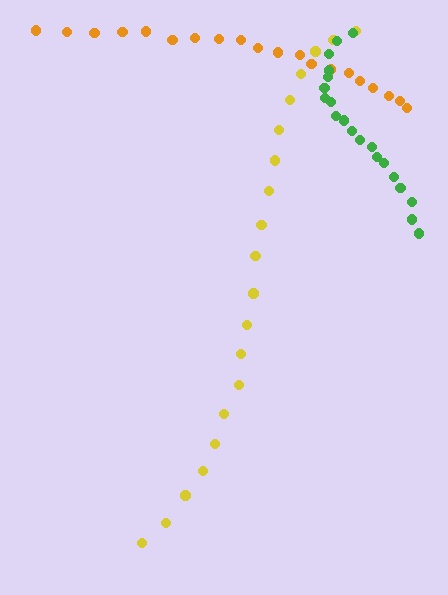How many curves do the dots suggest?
There are 3 distinct paths.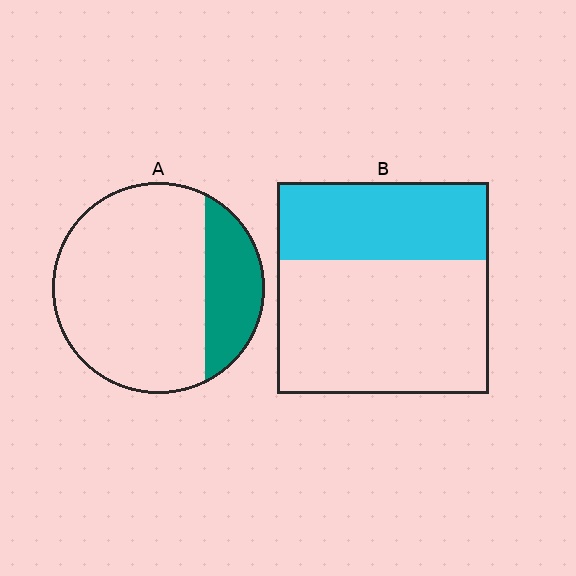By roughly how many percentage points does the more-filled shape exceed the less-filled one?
By roughly 15 percentage points (B over A).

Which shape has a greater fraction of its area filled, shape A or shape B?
Shape B.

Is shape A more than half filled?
No.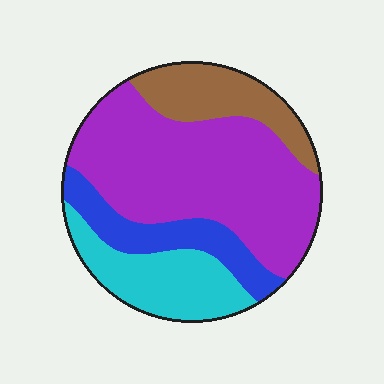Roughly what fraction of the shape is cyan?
Cyan takes up between a sixth and a third of the shape.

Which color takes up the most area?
Purple, at roughly 50%.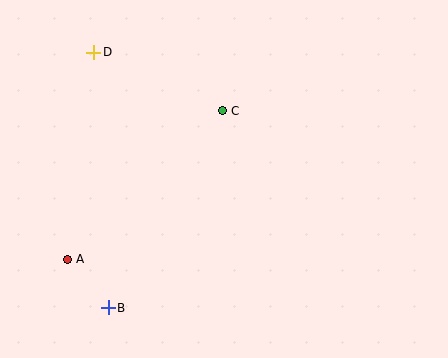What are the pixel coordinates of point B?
Point B is at (108, 308).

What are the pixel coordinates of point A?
Point A is at (67, 259).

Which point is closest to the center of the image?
Point C at (222, 111) is closest to the center.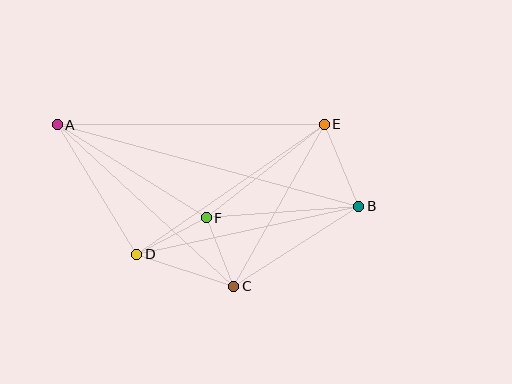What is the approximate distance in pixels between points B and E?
The distance between B and E is approximately 89 pixels.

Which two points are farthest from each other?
Points A and B are farthest from each other.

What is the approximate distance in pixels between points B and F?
The distance between B and F is approximately 153 pixels.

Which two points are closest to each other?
Points C and F are closest to each other.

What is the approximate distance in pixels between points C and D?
The distance between C and D is approximately 102 pixels.